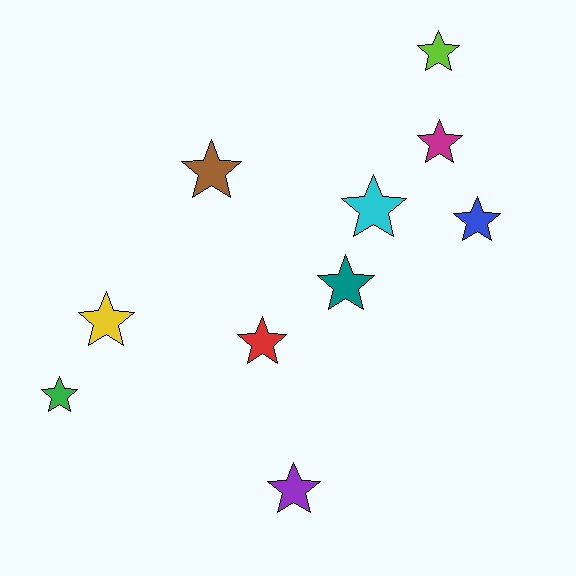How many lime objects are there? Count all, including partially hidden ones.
There is 1 lime object.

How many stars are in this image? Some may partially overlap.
There are 10 stars.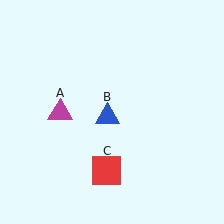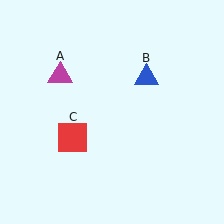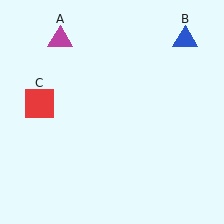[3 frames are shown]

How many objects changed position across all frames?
3 objects changed position: magenta triangle (object A), blue triangle (object B), red square (object C).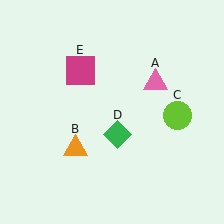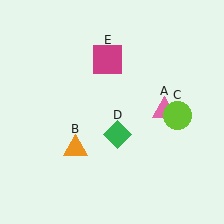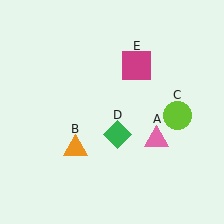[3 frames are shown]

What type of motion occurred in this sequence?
The pink triangle (object A), magenta square (object E) rotated clockwise around the center of the scene.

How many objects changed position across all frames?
2 objects changed position: pink triangle (object A), magenta square (object E).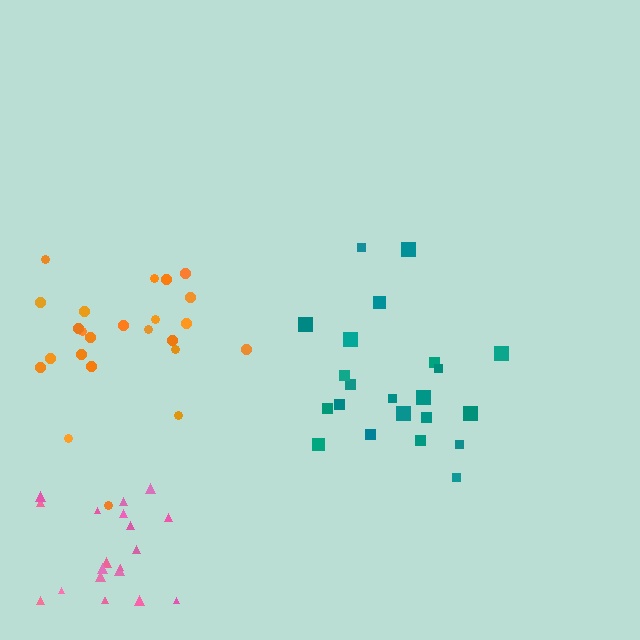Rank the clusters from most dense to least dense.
orange, pink, teal.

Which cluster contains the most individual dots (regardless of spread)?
Orange (24).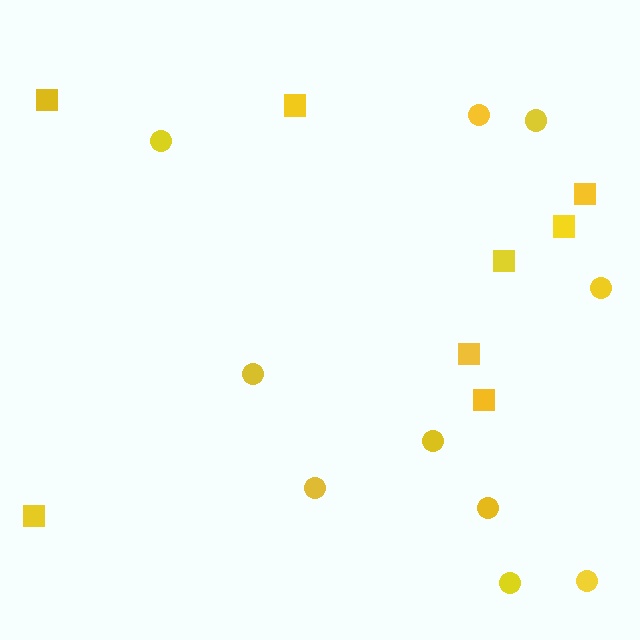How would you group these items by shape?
There are 2 groups: one group of squares (8) and one group of circles (10).